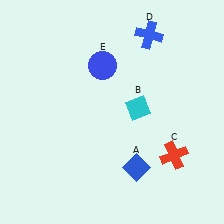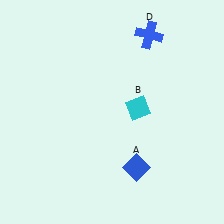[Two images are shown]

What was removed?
The red cross (C), the blue circle (E) were removed in Image 2.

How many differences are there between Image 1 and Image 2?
There are 2 differences between the two images.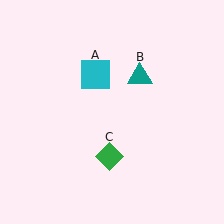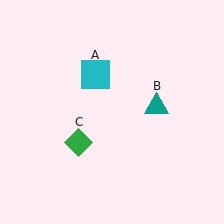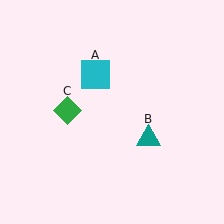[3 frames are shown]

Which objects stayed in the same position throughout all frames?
Cyan square (object A) remained stationary.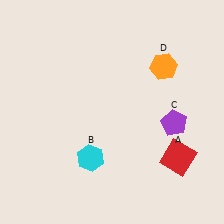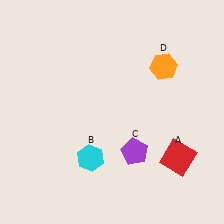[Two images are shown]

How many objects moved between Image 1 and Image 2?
1 object moved between the two images.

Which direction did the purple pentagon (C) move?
The purple pentagon (C) moved left.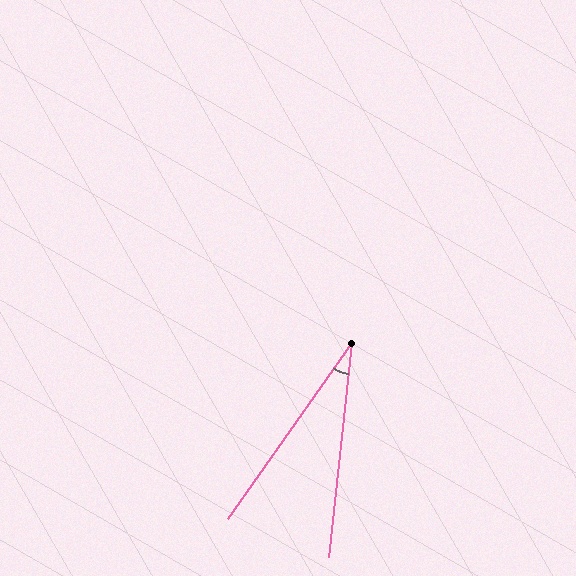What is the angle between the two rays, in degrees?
Approximately 29 degrees.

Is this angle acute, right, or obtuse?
It is acute.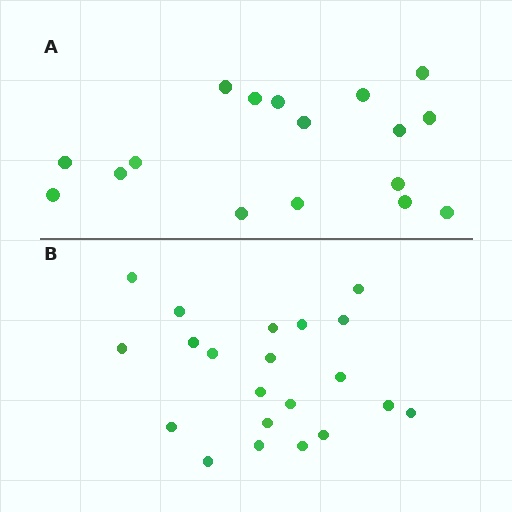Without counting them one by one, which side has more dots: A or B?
Region B (the bottom region) has more dots.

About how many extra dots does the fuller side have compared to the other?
Region B has about 4 more dots than region A.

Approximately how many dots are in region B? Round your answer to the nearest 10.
About 20 dots. (The exact count is 21, which rounds to 20.)